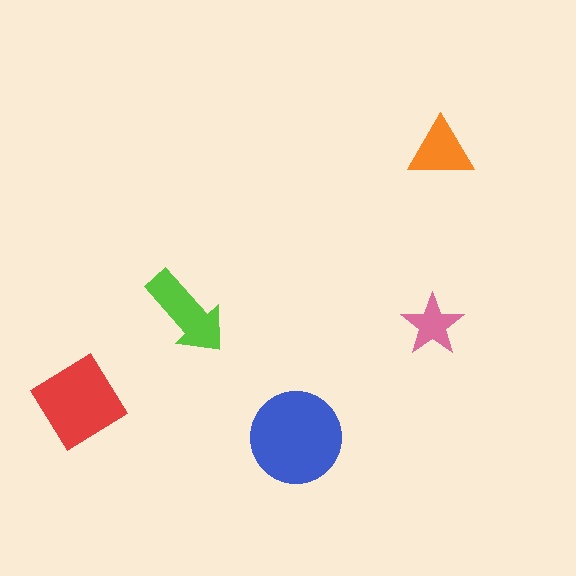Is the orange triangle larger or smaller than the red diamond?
Smaller.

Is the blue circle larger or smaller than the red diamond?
Larger.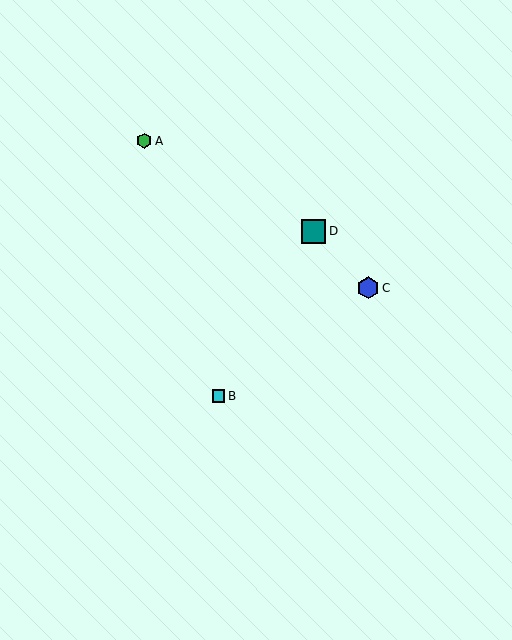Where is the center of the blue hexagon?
The center of the blue hexagon is at (368, 288).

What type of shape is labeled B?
Shape B is a cyan square.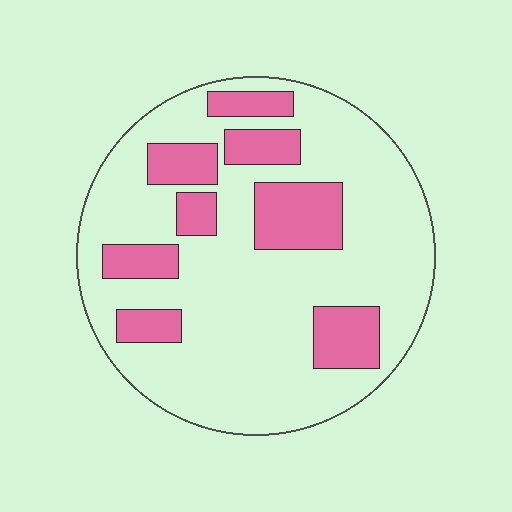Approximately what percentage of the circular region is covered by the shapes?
Approximately 25%.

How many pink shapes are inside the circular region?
8.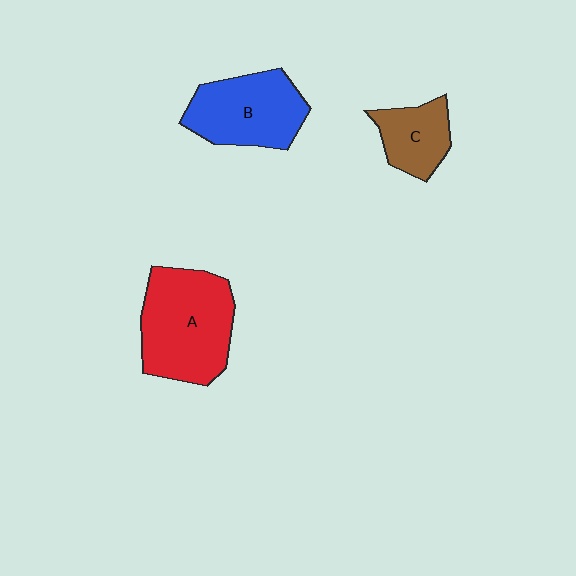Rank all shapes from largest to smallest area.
From largest to smallest: A (red), B (blue), C (brown).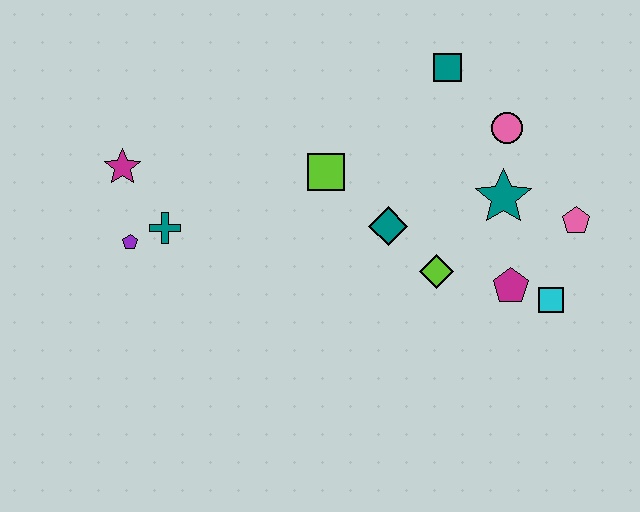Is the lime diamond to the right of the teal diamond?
Yes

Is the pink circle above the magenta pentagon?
Yes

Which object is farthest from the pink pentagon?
The magenta star is farthest from the pink pentagon.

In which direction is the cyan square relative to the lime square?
The cyan square is to the right of the lime square.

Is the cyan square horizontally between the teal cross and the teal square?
No